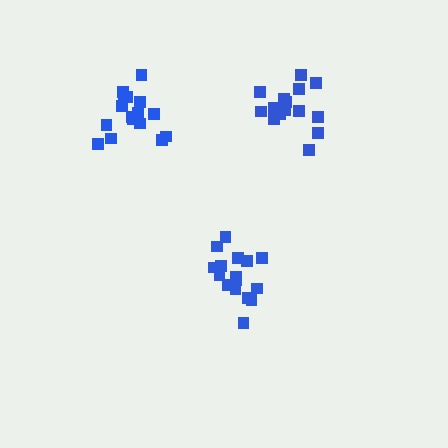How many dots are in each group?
Group 1: 16 dots, Group 2: 16 dots, Group 3: 16 dots (48 total).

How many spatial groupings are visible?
There are 3 spatial groupings.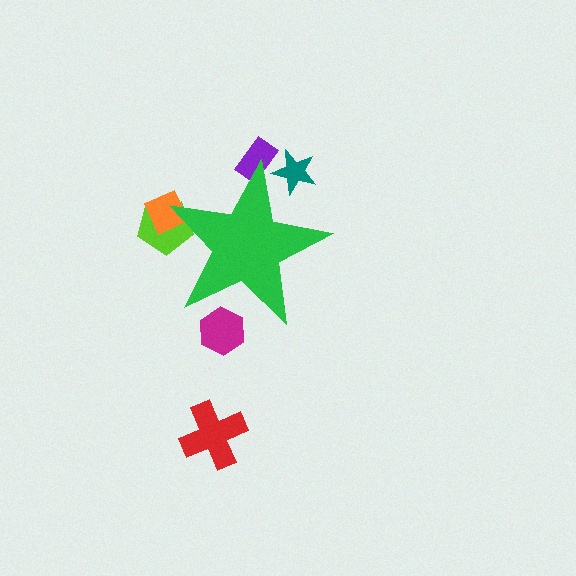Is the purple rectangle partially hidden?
Yes, the purple rectangle is partially hidden behind the green star.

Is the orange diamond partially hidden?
Yes, the orange diamond is partially hidden behind the green star.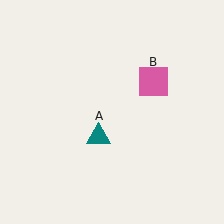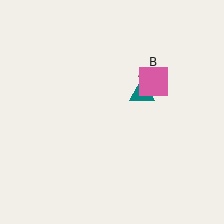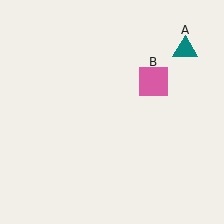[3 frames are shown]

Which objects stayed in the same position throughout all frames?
Pink square (object B) remained stationary.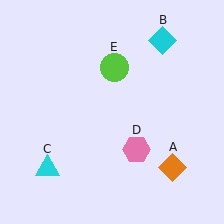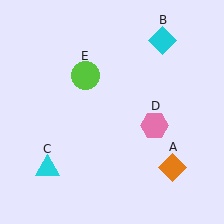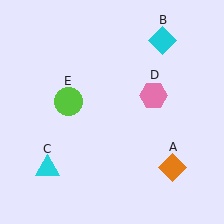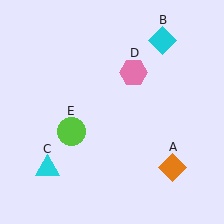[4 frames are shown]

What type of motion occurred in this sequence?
The pink hexagon (object D), lime circle (object E) rotated counterclockwise around the center of the scene.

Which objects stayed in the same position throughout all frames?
Orange diamond (object A) and cyan diamond (object B) and cyan triangle (object C) remained stationary.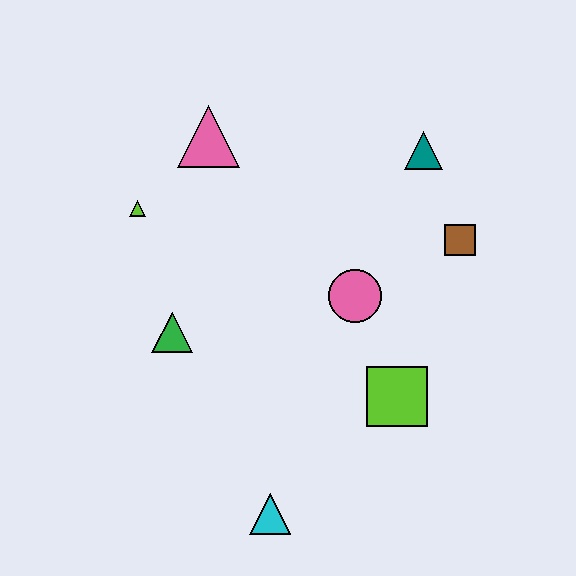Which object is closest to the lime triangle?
The pink triangle is closest to the lime triangle.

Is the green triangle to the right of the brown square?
No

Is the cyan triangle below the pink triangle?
Yes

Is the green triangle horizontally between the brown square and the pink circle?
No